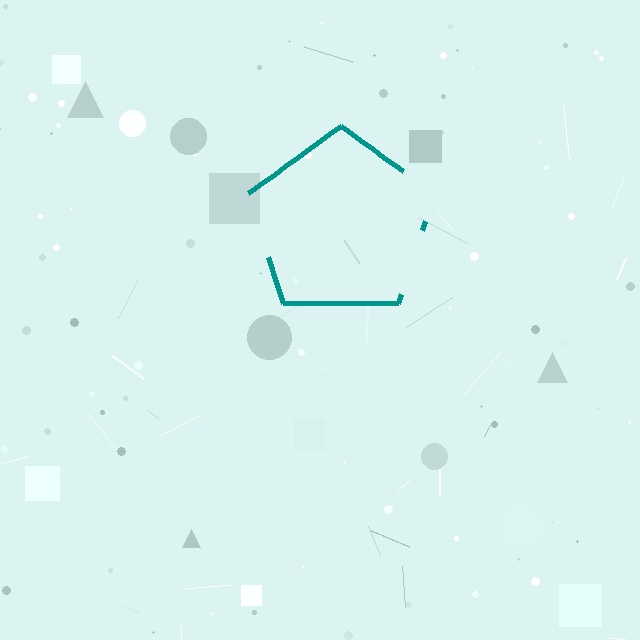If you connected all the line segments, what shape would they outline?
They would outline a pentagon.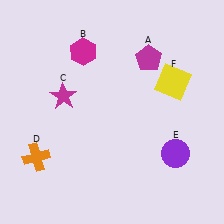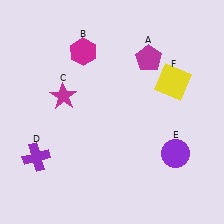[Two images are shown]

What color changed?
The cross (D) changed from orange in Image 1 to purple in Image 2.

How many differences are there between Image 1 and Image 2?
There is 1 difference between the two images.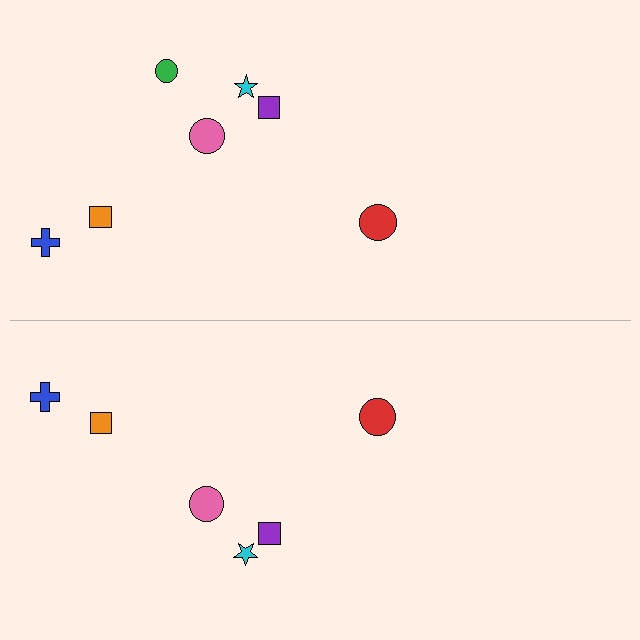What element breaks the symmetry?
A green circle is missing from the bottom side.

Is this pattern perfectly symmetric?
No, the pattern is not perfectly symmetric. A green circle is missing from the bottom side.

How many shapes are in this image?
There are 13 shapes in this image.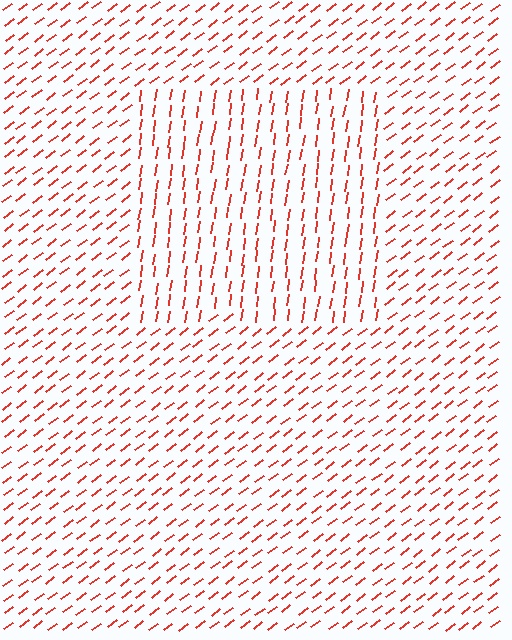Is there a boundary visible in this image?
Yes, there is a texture boundary formed by a change in line orientation.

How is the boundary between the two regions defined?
The boundary is defined purely by a change in line orientation (approximately 45 degrees difference). All lines are the same color and thickness.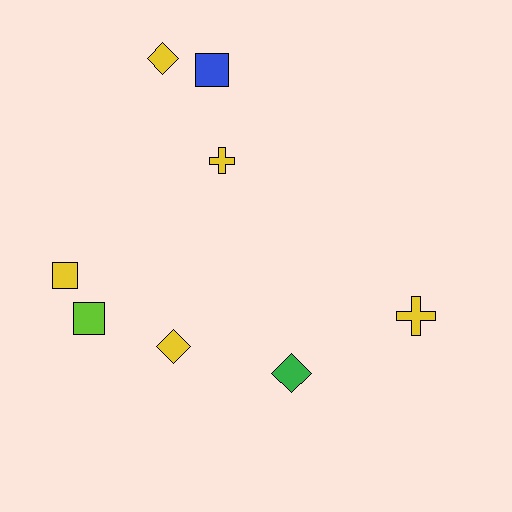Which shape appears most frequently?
Diamond, with 3 objects.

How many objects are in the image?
There are 8 objects.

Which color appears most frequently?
Yellow, with 5 objects.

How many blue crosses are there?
There are no blue crosses.